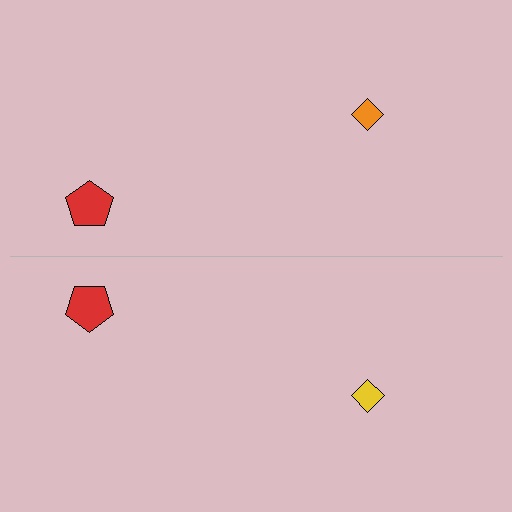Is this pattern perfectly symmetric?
No, the pattern is not perfectly symmetric. The yellow diamond on the bottom side breaks the symmetry — its mirror counterpart is orange.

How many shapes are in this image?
There are 4 shapes in this image.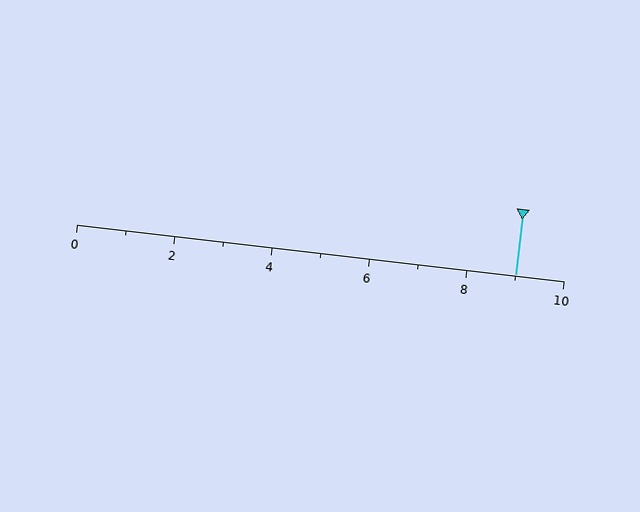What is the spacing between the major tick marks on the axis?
The major ticks are spaced 2 apart.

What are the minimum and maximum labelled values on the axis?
The axis runs from 0 to 10.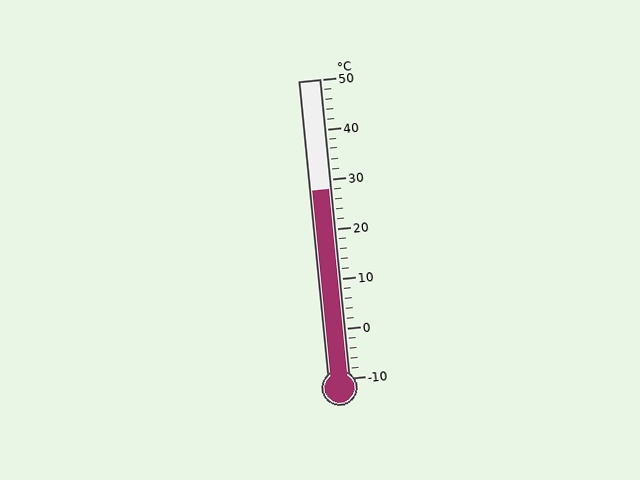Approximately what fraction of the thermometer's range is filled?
The thermometer is filled to approximately 65% of its range.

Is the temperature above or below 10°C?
The temperature is above 10°C.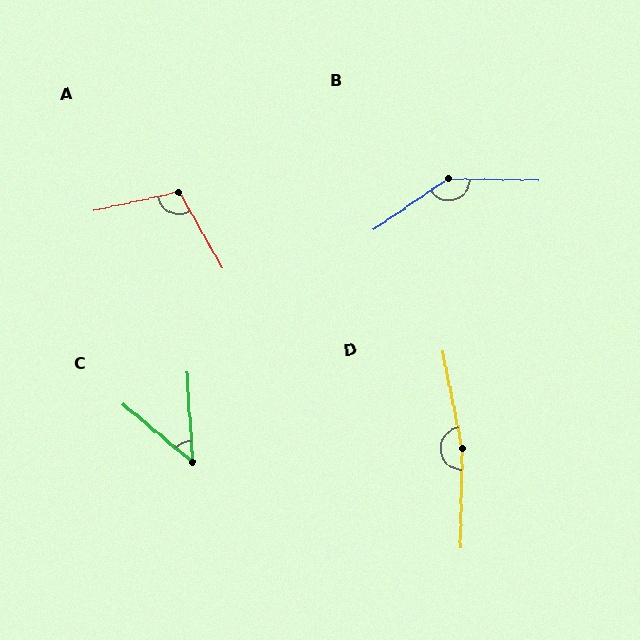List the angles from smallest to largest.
C (47°), A (107°), B (145°), D (168°).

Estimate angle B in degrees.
Approximately 145 degrees.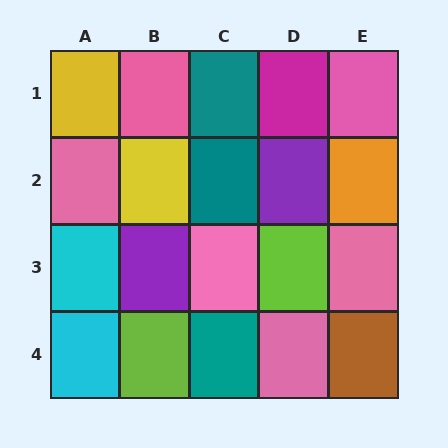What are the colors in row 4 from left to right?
Cyan, lime, teal, pink, brown.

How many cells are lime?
2 cells are lime.